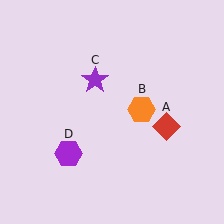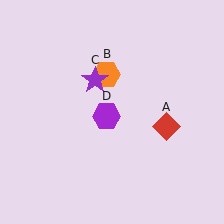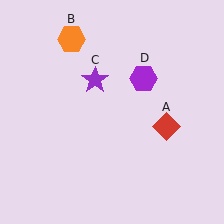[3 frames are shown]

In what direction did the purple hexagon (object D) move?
The purple hexagon (object D) moved up and to the right.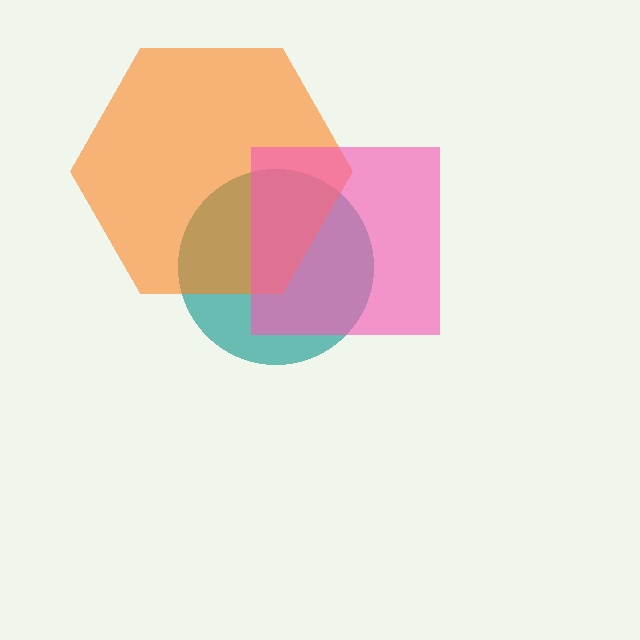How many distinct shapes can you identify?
There are 3 distinct shapes: a teal circle, an orange hexagon, a pink square.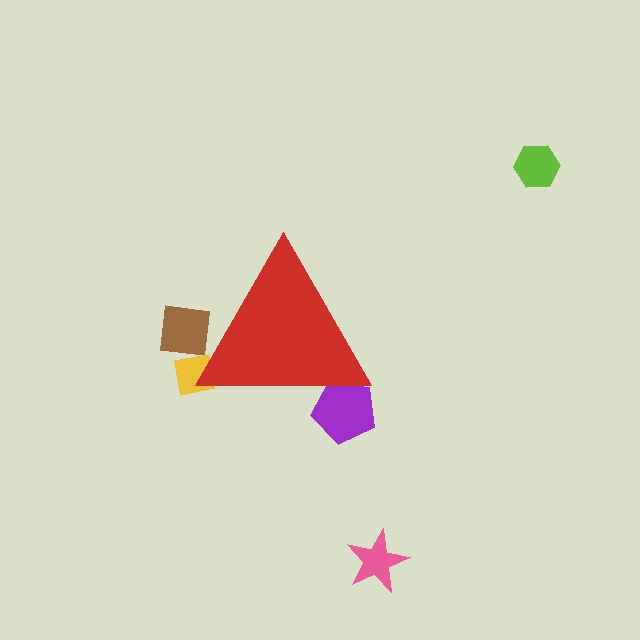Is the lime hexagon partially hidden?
No, the lime hexagon is fully visible.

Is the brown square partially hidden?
Yes, the brown square is partially hidden behind the red triangle.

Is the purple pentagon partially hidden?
Yes, the purple pentagon is partially hidden behind the red triangle.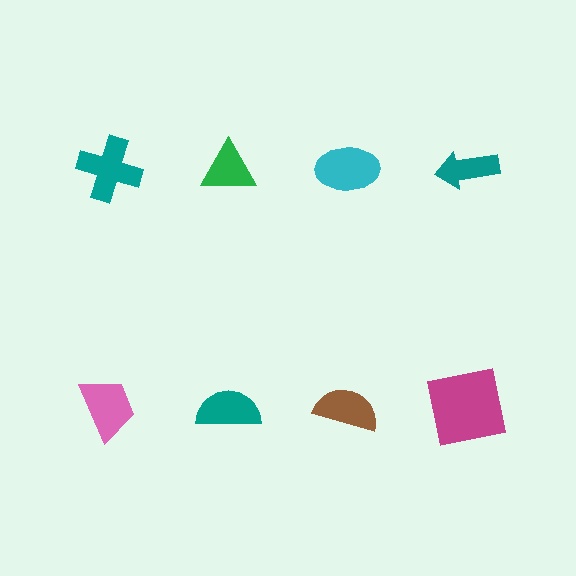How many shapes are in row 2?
4 shapes.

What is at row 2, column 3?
A brown semicircle.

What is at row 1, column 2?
A green triangle.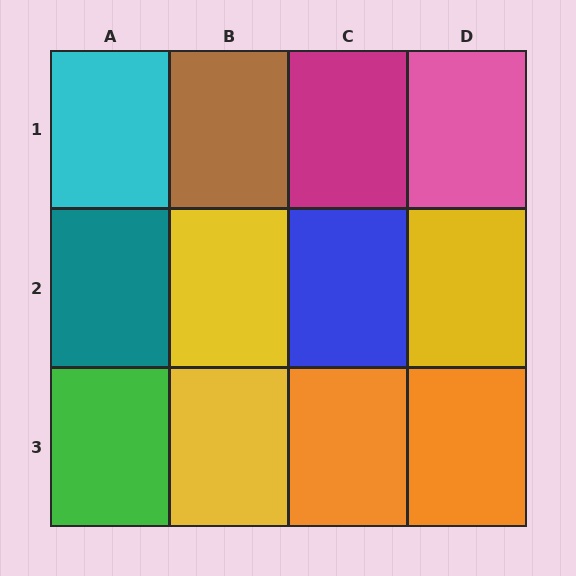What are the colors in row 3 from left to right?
Green, yellow, orange, orange.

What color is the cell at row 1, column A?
Cyan.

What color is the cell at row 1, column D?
Pink.